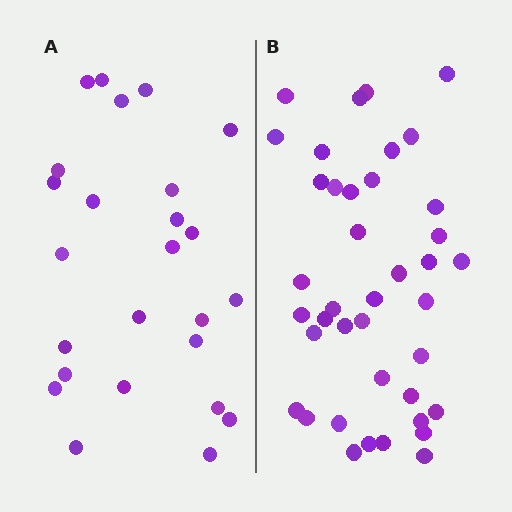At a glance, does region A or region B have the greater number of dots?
Region B (the right region) has more dots.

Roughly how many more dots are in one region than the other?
Region B has approximately 15 more dots than region A.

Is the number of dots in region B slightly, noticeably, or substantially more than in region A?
Region B has substantially more. The ratio is roughly 1.6 to 1.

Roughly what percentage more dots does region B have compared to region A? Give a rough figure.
About 60% more.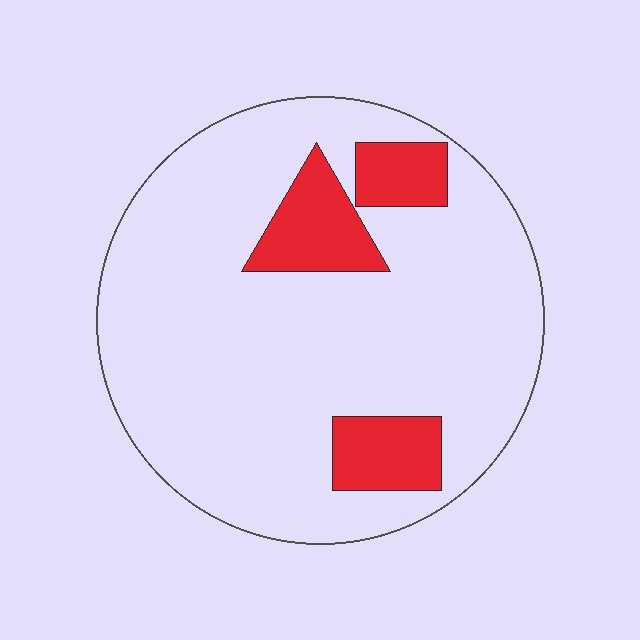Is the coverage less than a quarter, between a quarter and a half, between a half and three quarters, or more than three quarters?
Less than a quarter.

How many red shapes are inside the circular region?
3.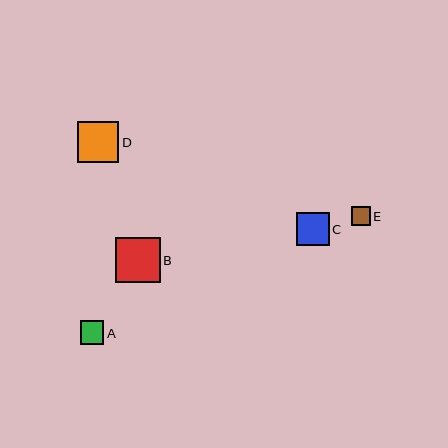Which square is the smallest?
Square E is the smallest with a size of approximately 18 pixels.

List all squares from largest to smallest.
From largest to smallest: B, D, C, A, E.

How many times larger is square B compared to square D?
Square B is approximately 1.1 times the size of square D.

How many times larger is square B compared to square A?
Square B is approximately 1.9 times the size of square A.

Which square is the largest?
Square B is the largest with a size of approximately 45 pixels.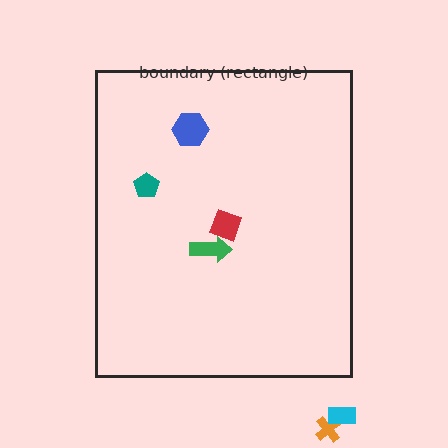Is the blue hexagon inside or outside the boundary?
Inside.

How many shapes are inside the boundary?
4 inside, 2 outside.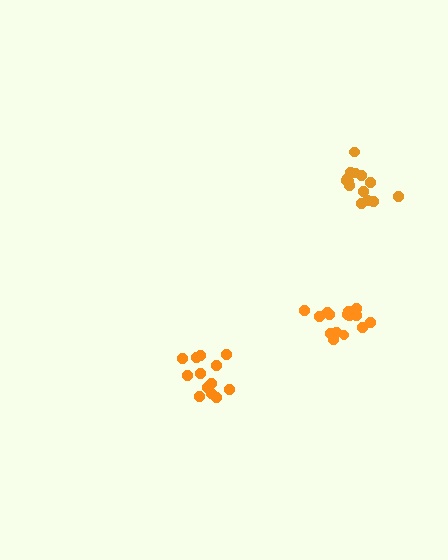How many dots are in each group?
Group 1: 13 dots, Group 2: 14 dots, Group 3: 15 dots (42 total).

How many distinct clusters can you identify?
There are 3 distinct clusters.